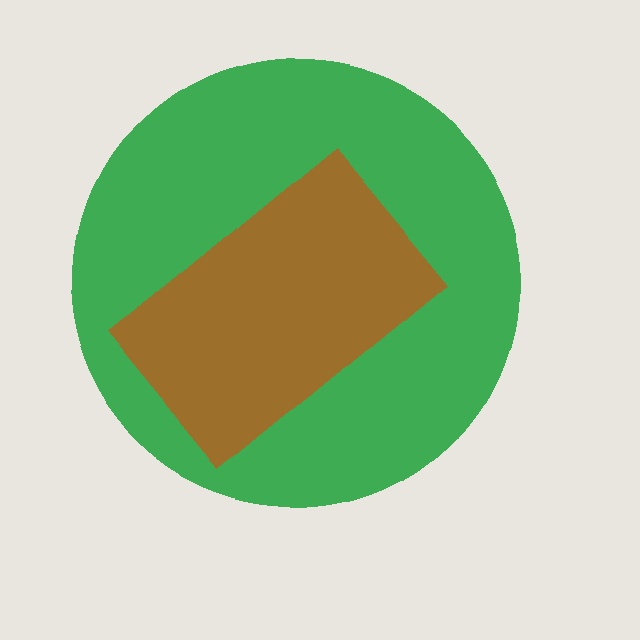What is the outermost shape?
The green circle.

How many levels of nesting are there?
2.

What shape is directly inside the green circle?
The brown rectangle.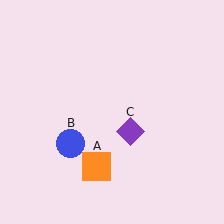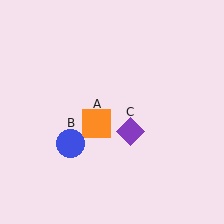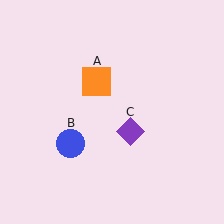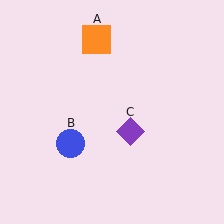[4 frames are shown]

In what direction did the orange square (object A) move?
The orange square (object A) moved up.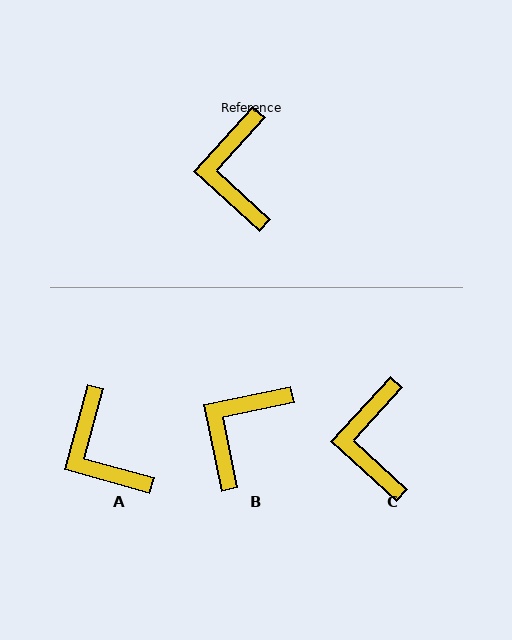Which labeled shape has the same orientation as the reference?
C.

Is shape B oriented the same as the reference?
No, it is off by about 36 degrees.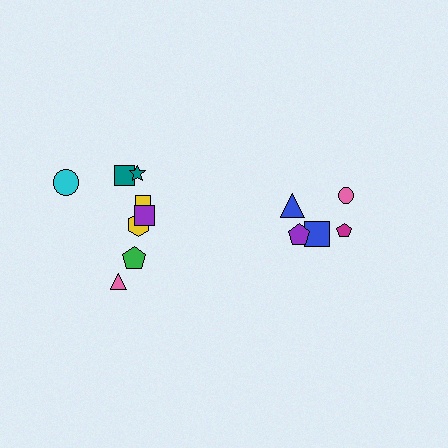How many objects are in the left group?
There are 8 objects.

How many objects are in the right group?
There are 5 objects.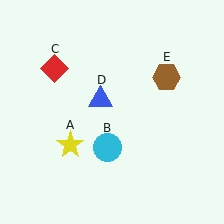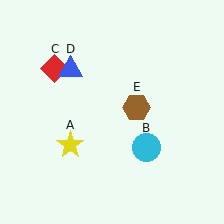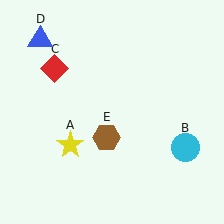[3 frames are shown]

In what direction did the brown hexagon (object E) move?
The brown hexagon (object E) moved down and to the left.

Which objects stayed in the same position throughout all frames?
Yellow star (object A) and red diamond (object C) remained stationary.